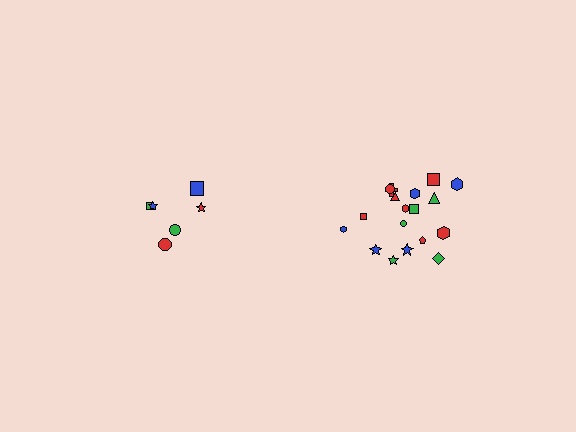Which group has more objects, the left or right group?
The right group.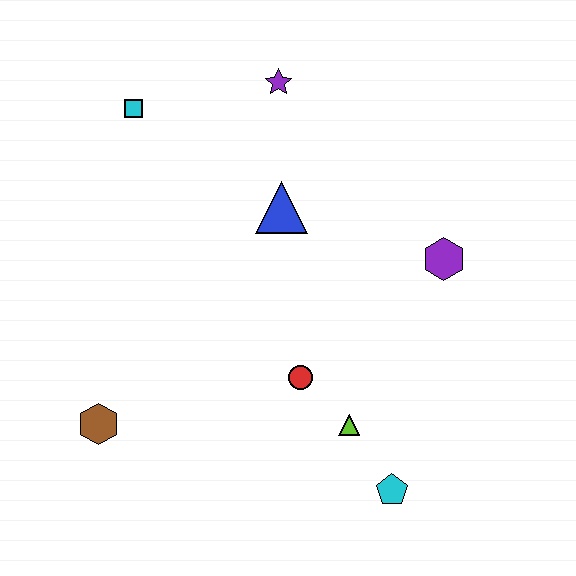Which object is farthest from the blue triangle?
The cyan pentagon is farthest from the blue triangle.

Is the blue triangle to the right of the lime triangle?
No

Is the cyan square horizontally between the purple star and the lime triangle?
No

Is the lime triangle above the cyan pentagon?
Yes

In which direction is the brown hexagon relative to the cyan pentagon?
The brown hexagon is to the left of the cyan pentagon.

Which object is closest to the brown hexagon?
The red circle is closest to the brown hexagon.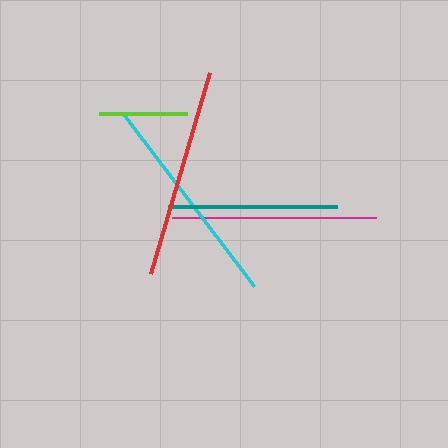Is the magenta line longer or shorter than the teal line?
The magenta line is longer than the teal line.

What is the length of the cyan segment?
The cyan segment is approximately 215 pixels long.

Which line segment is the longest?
The cyan line is the longest at approximately 215 pixels.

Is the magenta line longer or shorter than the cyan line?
The cyan line is longer than the magenta line.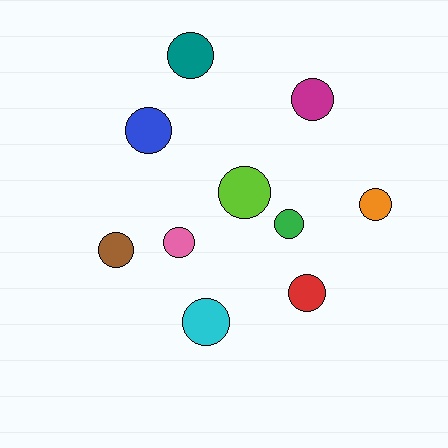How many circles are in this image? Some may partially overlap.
There are 10 circles.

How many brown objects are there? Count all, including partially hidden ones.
There is 1 brown object.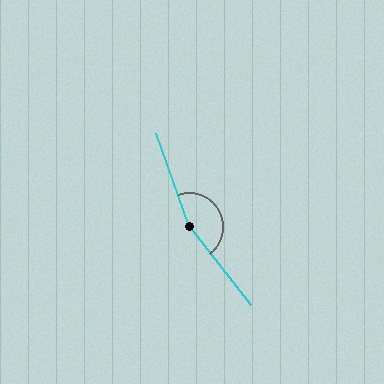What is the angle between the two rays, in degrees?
Approximately 161 degrees.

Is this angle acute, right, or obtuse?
It is obtuse.